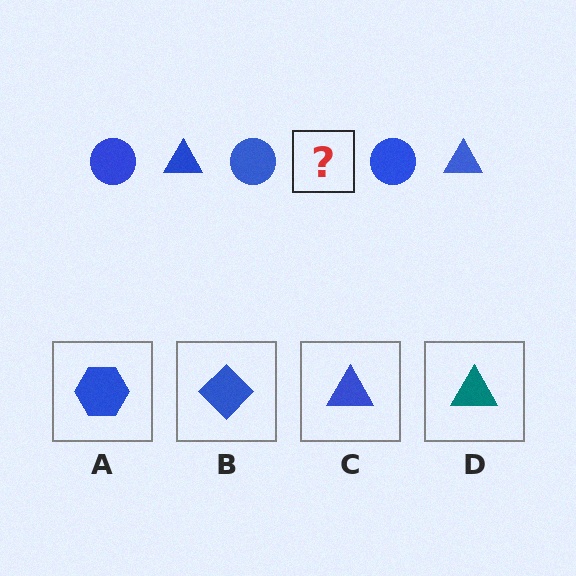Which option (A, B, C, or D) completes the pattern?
C.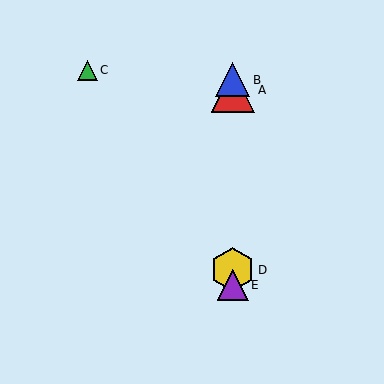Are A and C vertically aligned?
No, A is at x≈233 and C is at x≈87.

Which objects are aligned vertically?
Objects A, B, D, E are aligned vertically.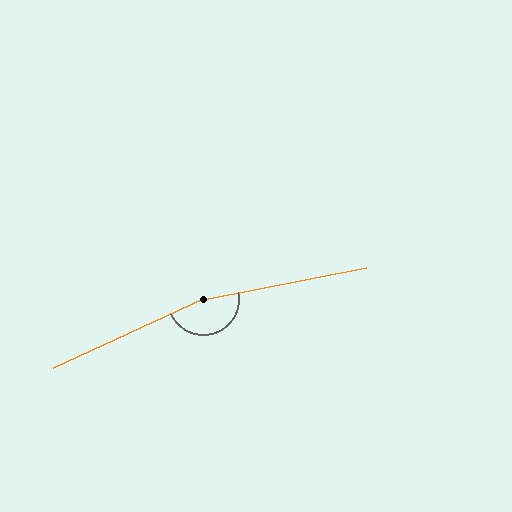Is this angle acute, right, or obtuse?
It is obtuse.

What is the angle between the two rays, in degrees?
Approximately 167 degrees.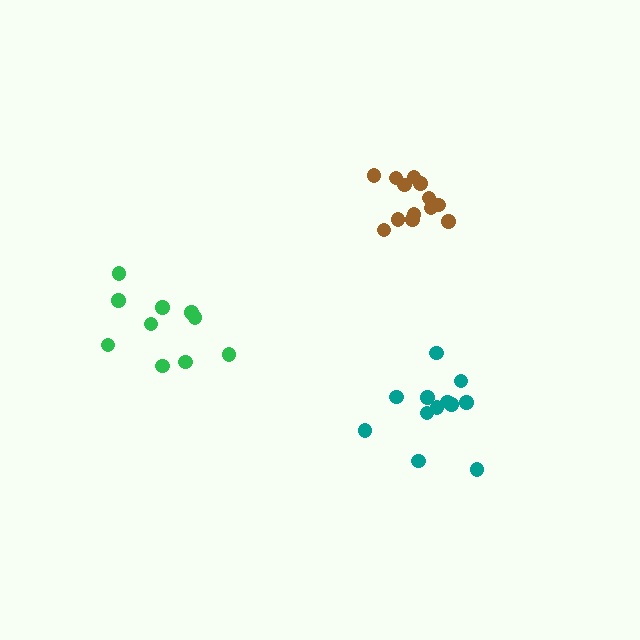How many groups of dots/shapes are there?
There are 3 groups.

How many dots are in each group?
Group 1: 12 dots, Group 2: 13 dots, Group 3: 10 dots (35 total).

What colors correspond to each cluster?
The clusters are colored: teal, brown, green.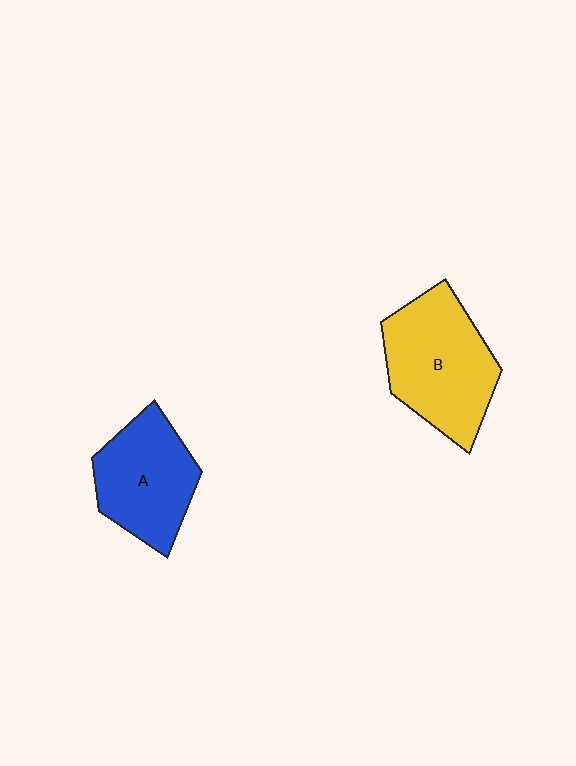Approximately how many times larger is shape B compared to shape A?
Approximately 1.2 times.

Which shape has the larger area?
Shape B (yellow).